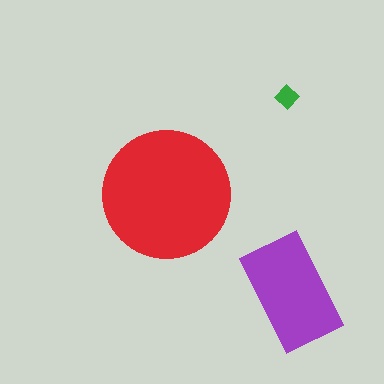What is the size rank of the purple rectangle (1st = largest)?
2nd.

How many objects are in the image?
There are 3 objects in the image.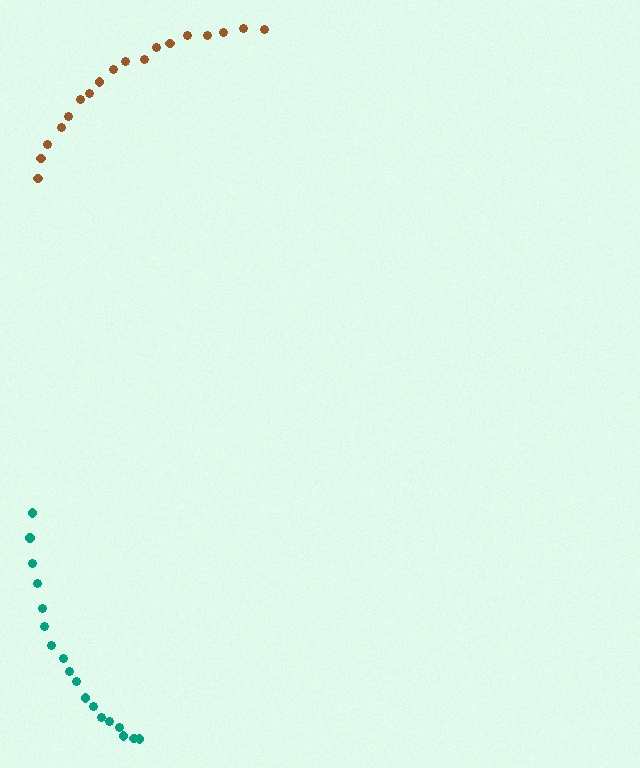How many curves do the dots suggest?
There are 2 distinct paths.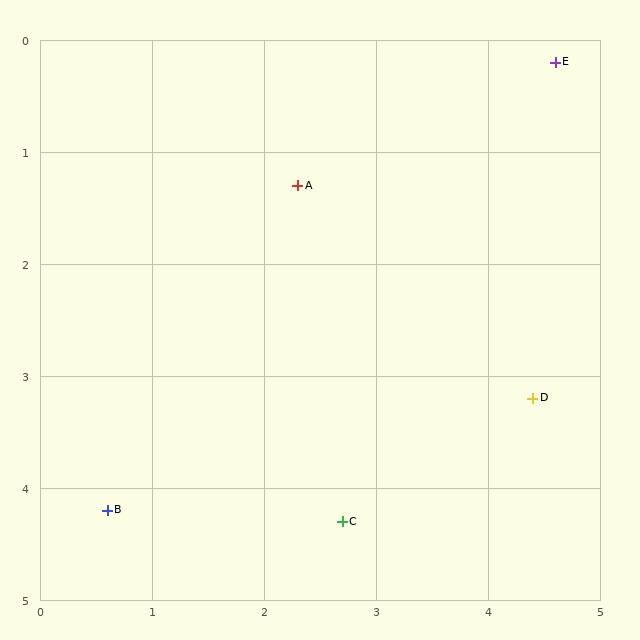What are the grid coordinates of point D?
Point D is at approximately (4.4, 3.2).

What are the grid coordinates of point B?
Point B is at approximately (0.6, 4.2).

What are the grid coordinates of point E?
Point E is at approximately (4.6, 0.2).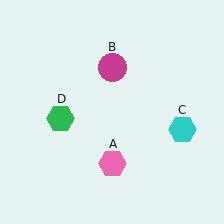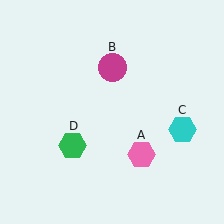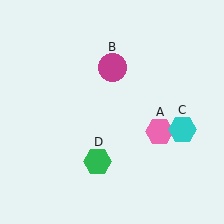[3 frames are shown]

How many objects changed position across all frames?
2 objects changed position: pink hexagon (object A), green hexagon (object D).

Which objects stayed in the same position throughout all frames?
Magenta circle (object B) and cyan hexagon (object C) remained stationary.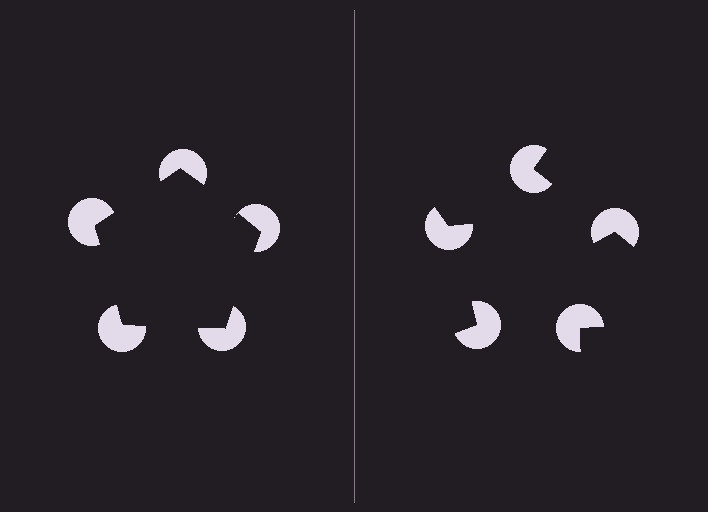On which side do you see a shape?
An illusory pentagon appears on the left side. On the right side the wedge cuts are rotated, so no coherent shape forms.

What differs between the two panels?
The pac-man discs are positioned identically on both sides; only the wedge orientations differ. On the left they align to a pentagon; on the right they are misaligned.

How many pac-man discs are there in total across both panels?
10 — 5 on each side.